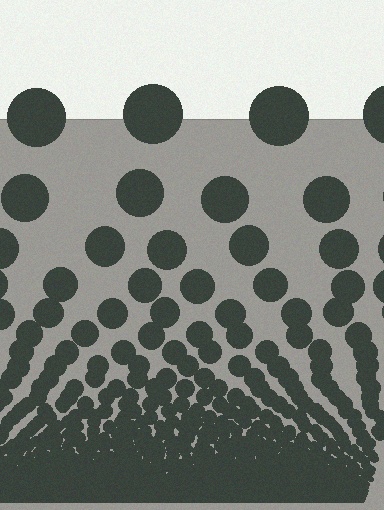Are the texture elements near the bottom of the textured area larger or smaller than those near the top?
Smaller. The gradient is inverted — elements near the bottom are smaller and denser.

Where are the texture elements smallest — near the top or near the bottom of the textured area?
Near the bottom.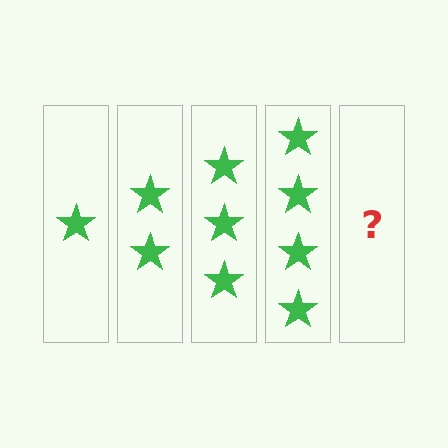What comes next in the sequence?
The next element should be 5 stars.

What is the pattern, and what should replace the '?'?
The pattern is that each step adds one more star. The '?' should be 5 stars.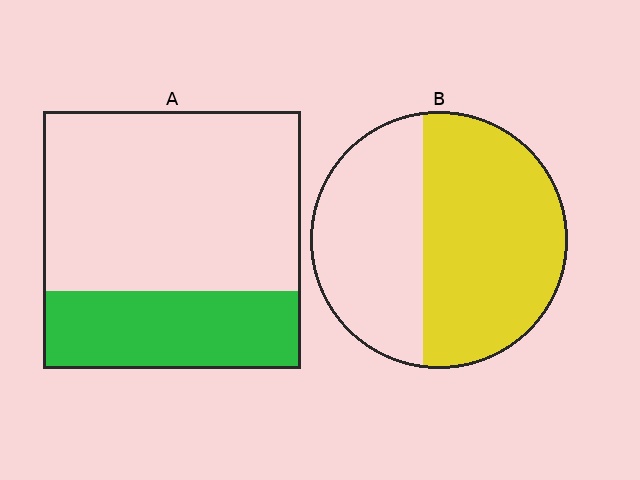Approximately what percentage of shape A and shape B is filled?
A is approximately 30% and B is approximately 60%.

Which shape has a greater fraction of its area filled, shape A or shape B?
Shape B.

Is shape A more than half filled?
No.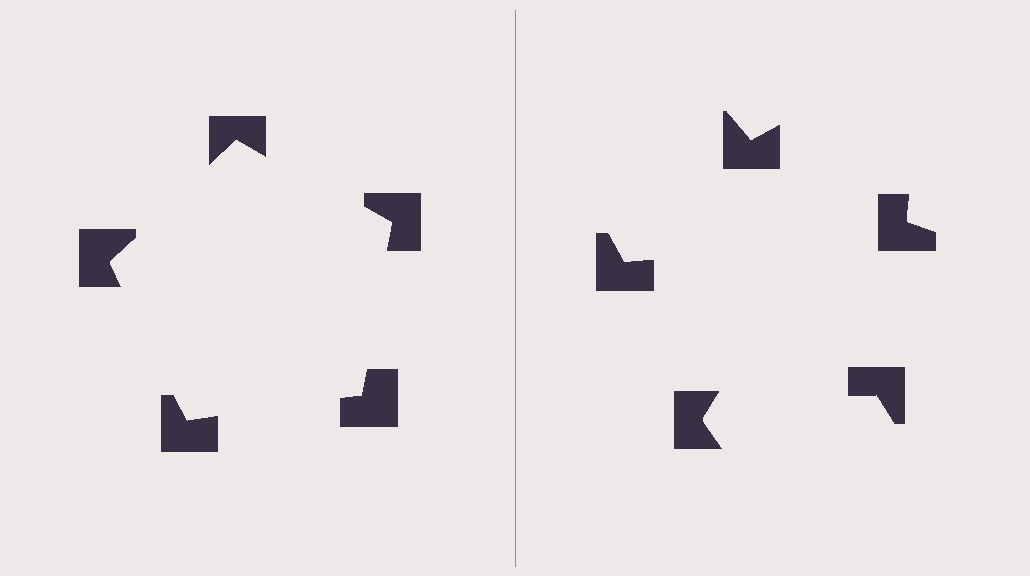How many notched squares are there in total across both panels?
10 — 5 on each side.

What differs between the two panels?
The notched squares are positioned identically on both sides; only the wedge orientations differ. On the left they align to a pentagon; on the right they are misaligned.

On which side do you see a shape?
An illusory pentagon appears on the left side. On the right side the wedge cuts are rotated, so no coherent shape forms.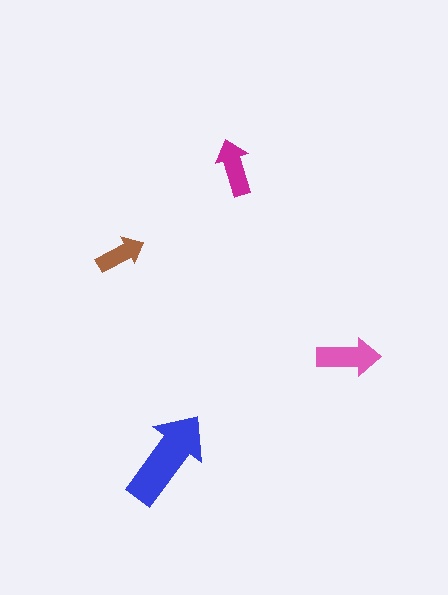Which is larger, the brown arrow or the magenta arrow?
The magenta one.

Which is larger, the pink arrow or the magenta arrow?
The pink one.